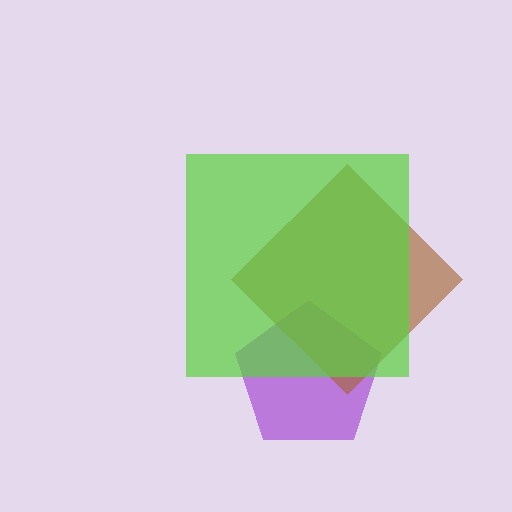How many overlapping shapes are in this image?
There are 3 overlapping shapes in the image.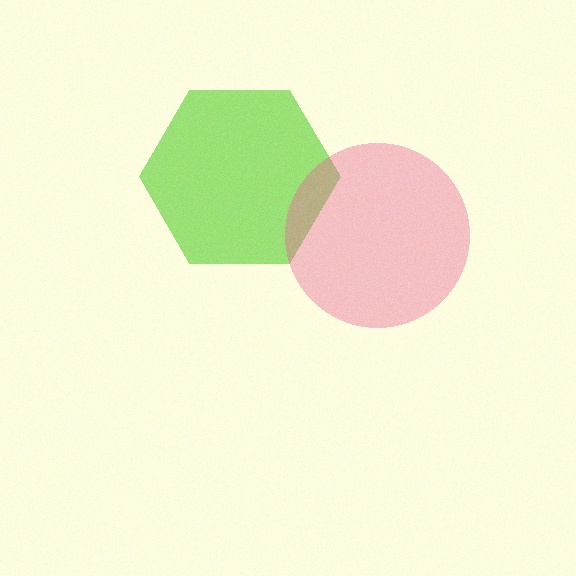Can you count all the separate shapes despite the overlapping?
Yes, there are 2 separate shapes.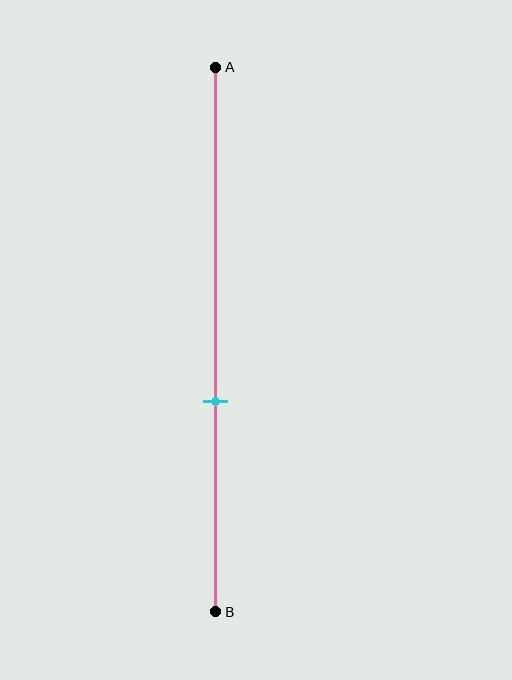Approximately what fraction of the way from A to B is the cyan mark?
The cyan mark is approximately 60% of the way from A to B.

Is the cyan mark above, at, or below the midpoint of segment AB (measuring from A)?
The cyan mark is below the midpoint of segment AB.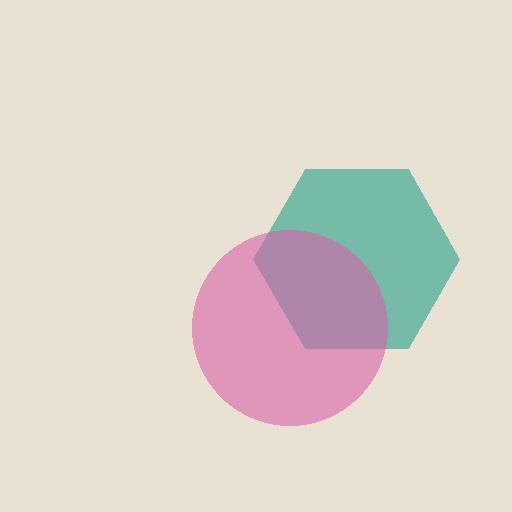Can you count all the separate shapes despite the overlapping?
Yes, there are 2 separate shapes.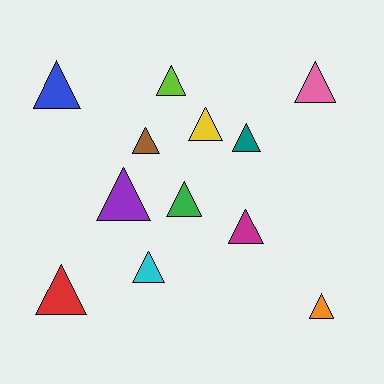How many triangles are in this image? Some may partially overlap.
There are 12 triangles.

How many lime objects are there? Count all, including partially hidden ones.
There is 1 lime object.